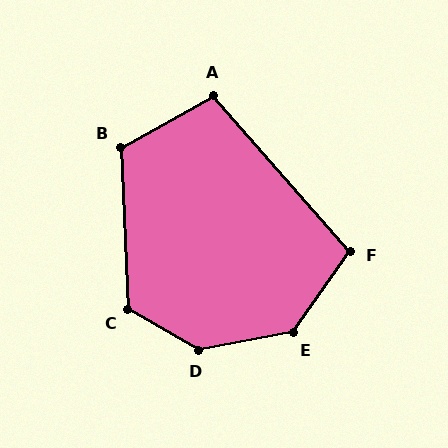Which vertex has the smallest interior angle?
A, at approximately 102 degrees.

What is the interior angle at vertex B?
Approximately 116 degrees (obtuse).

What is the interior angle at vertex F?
Approximately 104 degrees (obtuse).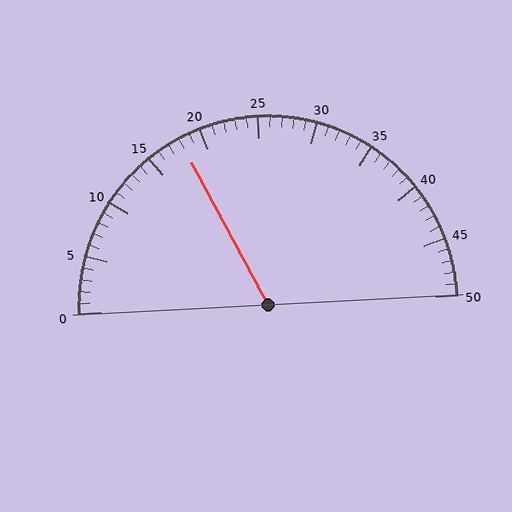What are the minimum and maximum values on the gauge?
The gauge ranges from 0 to 50.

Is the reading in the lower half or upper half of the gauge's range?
The reading is in the lower half of the range (0 to 50).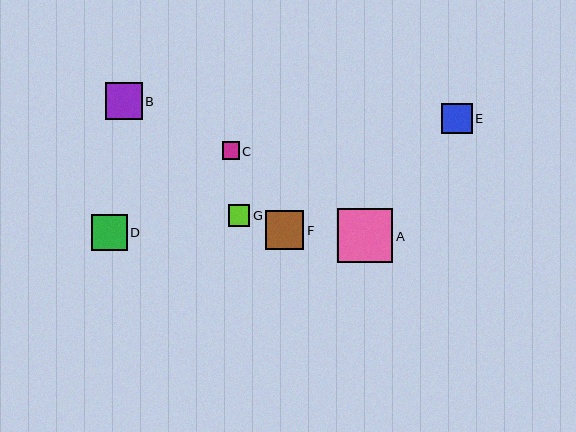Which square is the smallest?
Square C is the smallest with a size of approximately 17 pixels.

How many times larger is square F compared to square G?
Square F is approximately 1.8 times the size of square G.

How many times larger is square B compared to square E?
Square B is approximately 1.2 times the size of square E.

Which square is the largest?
Square A is the largest with a size of approximately 55 pixels.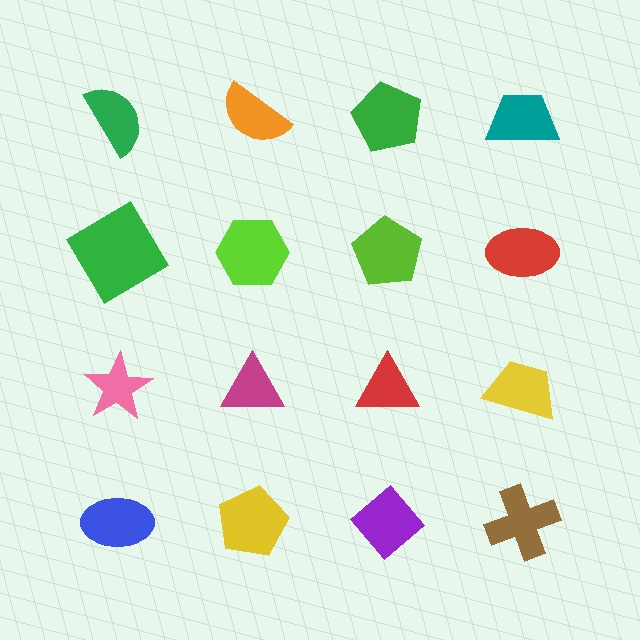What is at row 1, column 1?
A green semicircle.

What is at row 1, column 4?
A teal trapezoid.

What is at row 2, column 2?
A lime hexagon.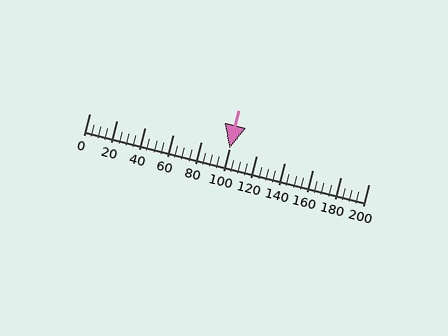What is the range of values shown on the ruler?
The ruler shows values from 0 to 200.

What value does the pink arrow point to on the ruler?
The pink arrow points to approximately 100.